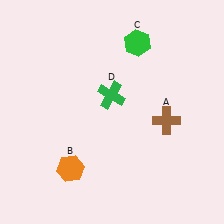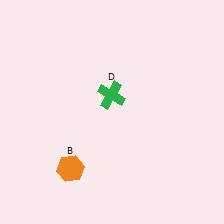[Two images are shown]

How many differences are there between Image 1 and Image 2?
There are 2 differences between the two images.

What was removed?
The green hexagon (C), the brown cross (A) were removed in Image 2.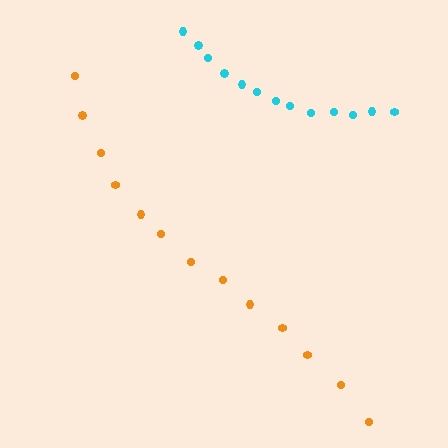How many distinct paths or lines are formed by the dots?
There are 2 distinct paths.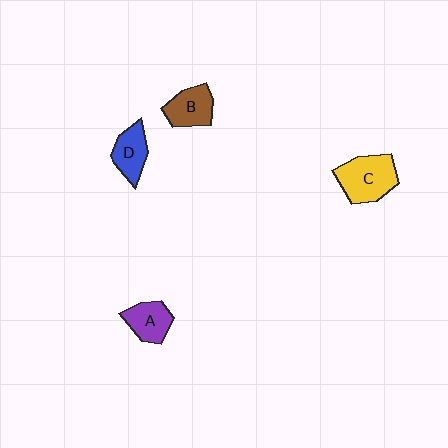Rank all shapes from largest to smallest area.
From largest to smallest: C (yellow), B (brown), D (blue), A (purple).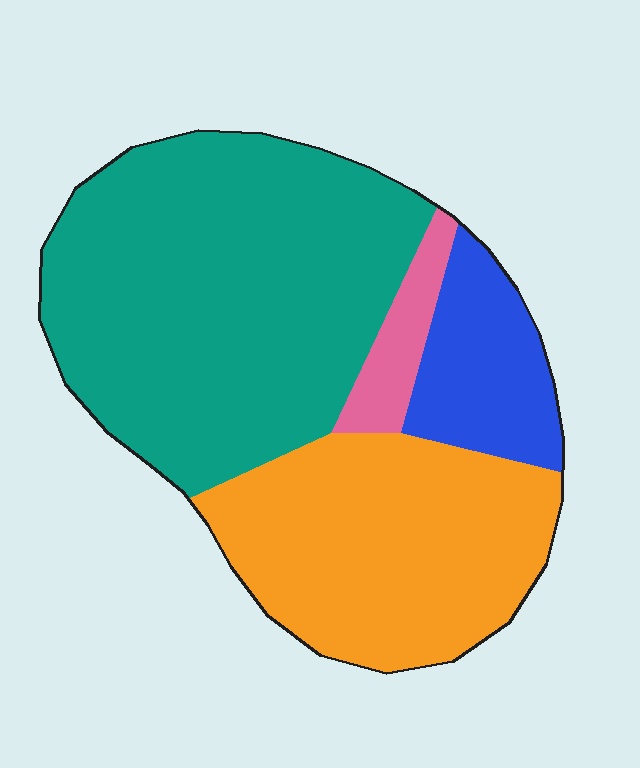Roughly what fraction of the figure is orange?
Orange takes up about one third (1/3) of the figure.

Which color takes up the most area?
Teal, at roughly 50%.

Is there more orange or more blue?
Orange.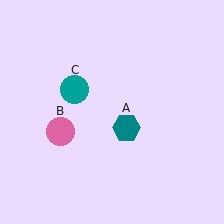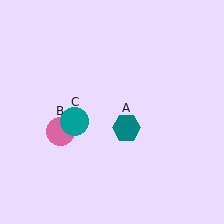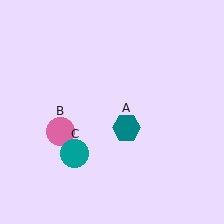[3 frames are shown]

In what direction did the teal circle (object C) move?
The teal circle (object C) moved down.